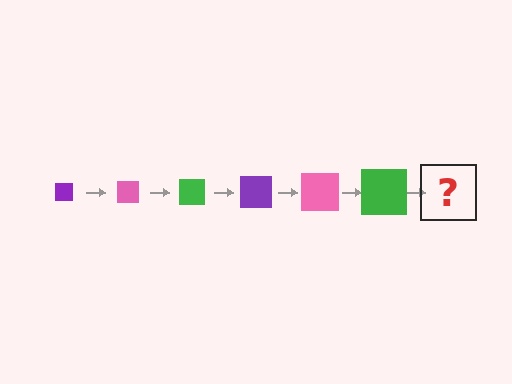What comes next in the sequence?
The next element should be a purple square, larger than the previous one.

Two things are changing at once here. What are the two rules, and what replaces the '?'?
The two rules are that the square grows larger each step and the color cycles through purple, pink, and green. The '?' should be a purple square, larger than the previous one.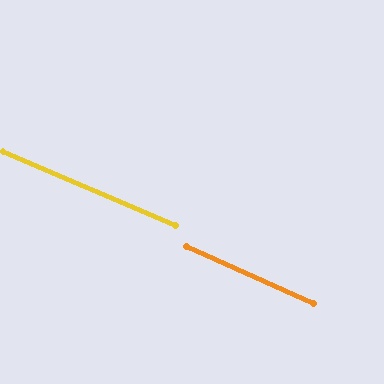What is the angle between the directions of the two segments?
Approximately 2 degrees.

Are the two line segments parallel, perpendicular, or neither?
Parallel — their directions differ by only 1.6°.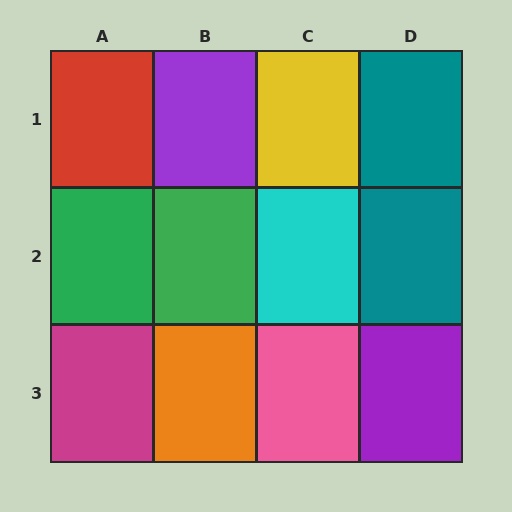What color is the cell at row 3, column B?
Orange.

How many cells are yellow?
1 cell is yellow.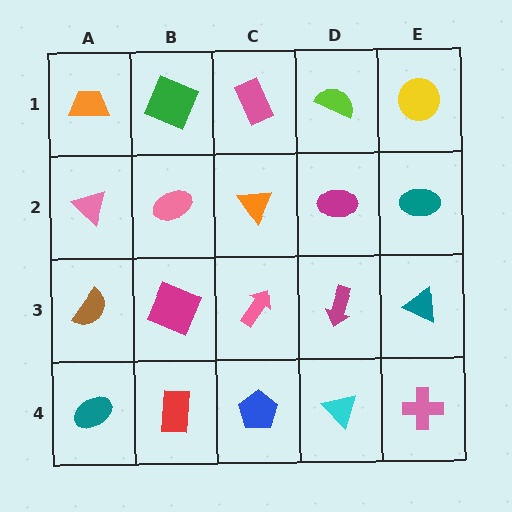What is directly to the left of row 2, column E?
A magenta ellipse.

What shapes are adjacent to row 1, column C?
An orange triangle (row 2, column C), a green square (row 1, column B), a lime semicircle (row 1, column D).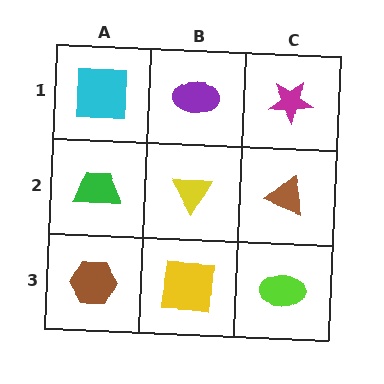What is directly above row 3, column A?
A green trapezoid.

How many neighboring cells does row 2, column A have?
3.